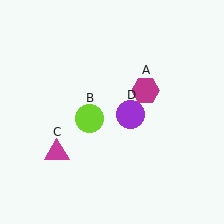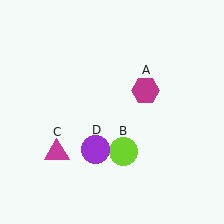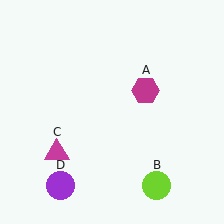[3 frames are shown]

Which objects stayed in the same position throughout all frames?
Magenta hexagon (object A) and magenta triangle (object C) remained stationary.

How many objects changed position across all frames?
2 objects changed position: lime circle (object B), purple circle (object D).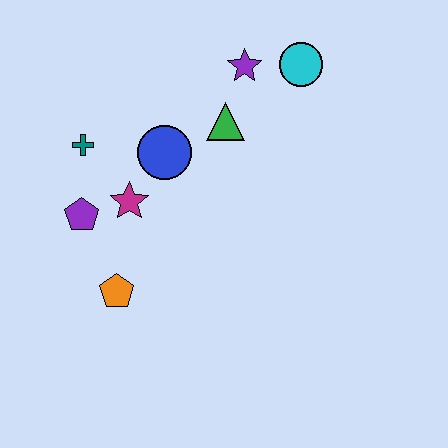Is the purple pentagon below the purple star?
Yes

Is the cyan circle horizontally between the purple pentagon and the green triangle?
No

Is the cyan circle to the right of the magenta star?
Yes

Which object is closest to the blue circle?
The magenta star is closest to the blue circle.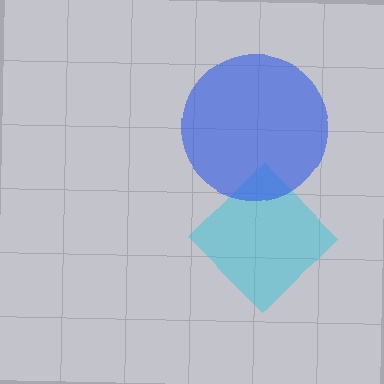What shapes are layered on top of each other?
The layered shapes are: a cyan diamond, a blue circle.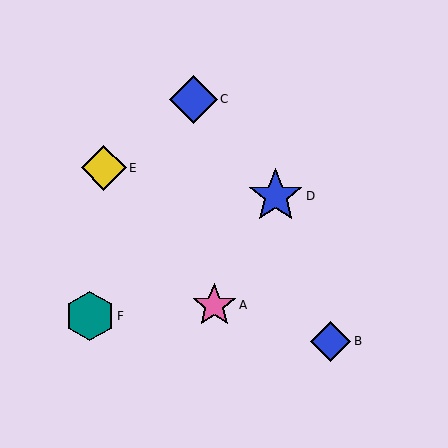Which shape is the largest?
The blue star (labeled D) is the largest.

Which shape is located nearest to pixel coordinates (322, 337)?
The blue diamond (labeled B) at (331, 341) is nearest to that location.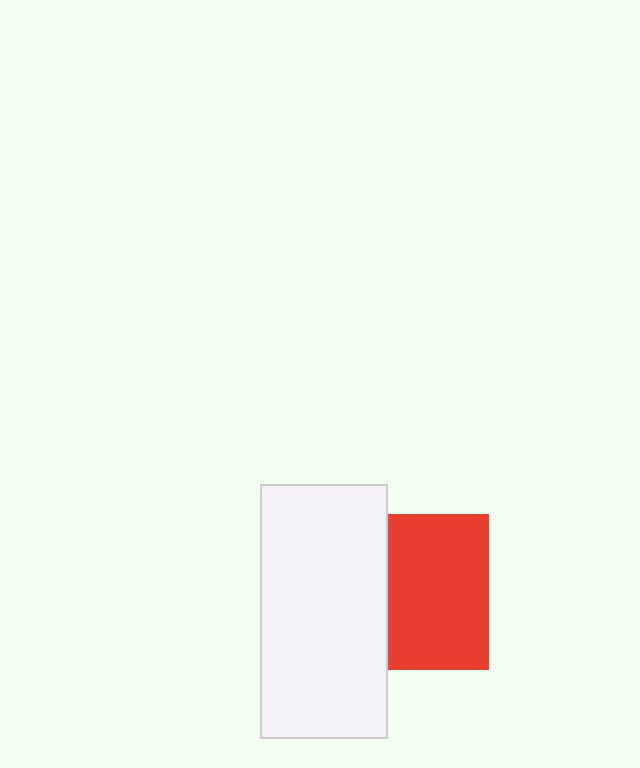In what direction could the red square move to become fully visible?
The red square could move right. That would shift it out from behind the white rectangle entirely.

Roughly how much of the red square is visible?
Most of it is visible (roughly 65%).